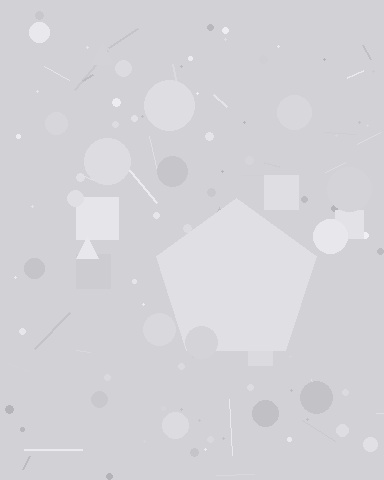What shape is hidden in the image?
A pentagon is hidden in the image.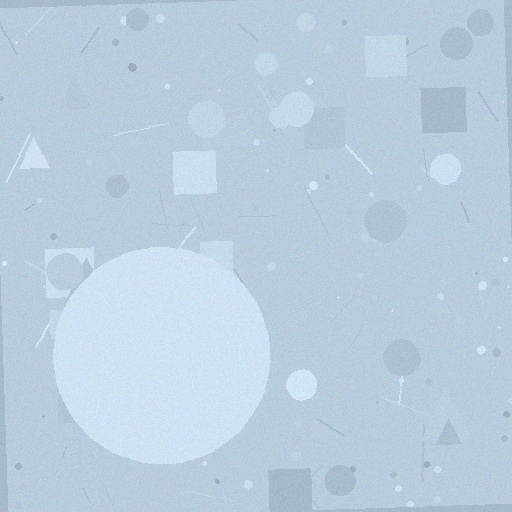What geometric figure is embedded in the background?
A circle is embedded in the background.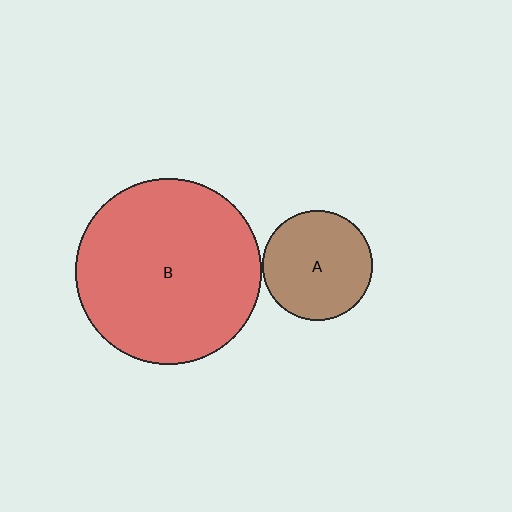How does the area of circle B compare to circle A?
Approximately 2.9 times.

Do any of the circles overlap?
No, none of the circles overlap.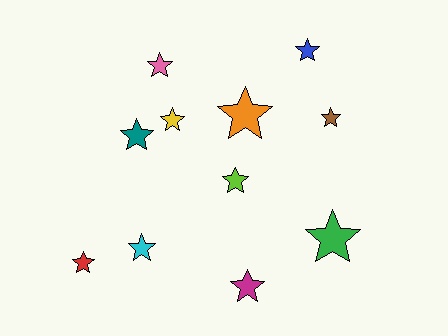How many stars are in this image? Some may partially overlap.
There are 11 stars.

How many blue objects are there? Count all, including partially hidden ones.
There is 1 blue object.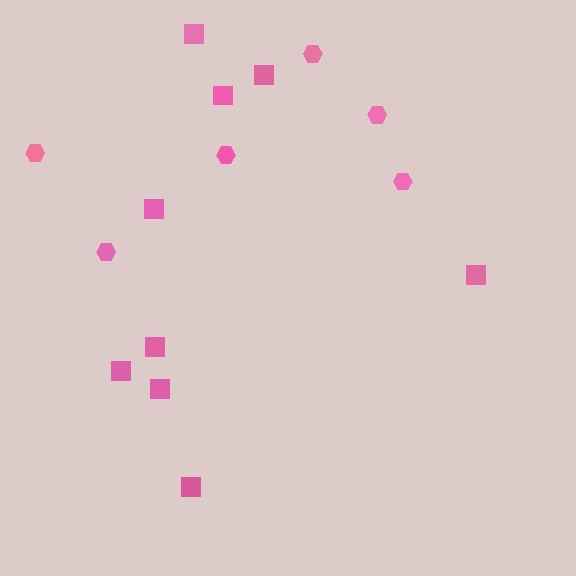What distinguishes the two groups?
There are 2 groups: one group of hexagons (6) and one group of squares (9).